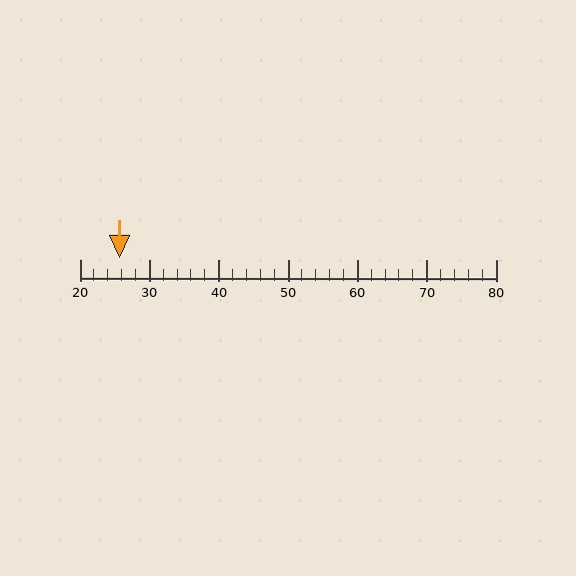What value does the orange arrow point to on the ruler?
The orange arrow points to approximately 26.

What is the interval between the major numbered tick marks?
The major tick marks are spaced 10 units apart.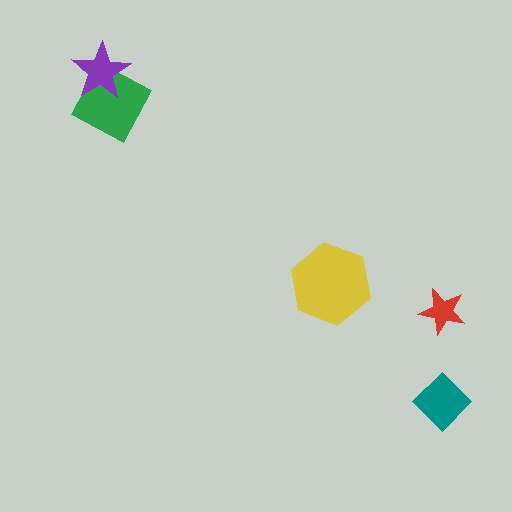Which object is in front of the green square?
The purple star is in front of the green square.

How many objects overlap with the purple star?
1 object overlaps with the purple star.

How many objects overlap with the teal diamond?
0 objects overlap with the teal diamond.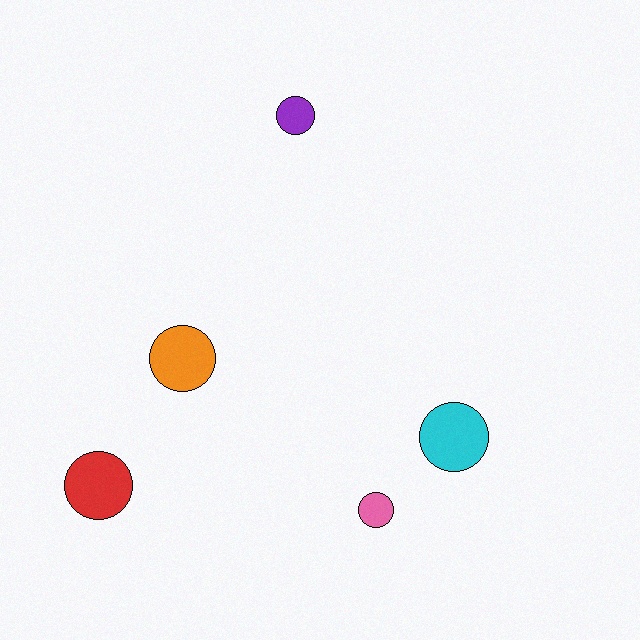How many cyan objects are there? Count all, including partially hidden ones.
There is 1 cyan object.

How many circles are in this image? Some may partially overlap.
There are 5 circles.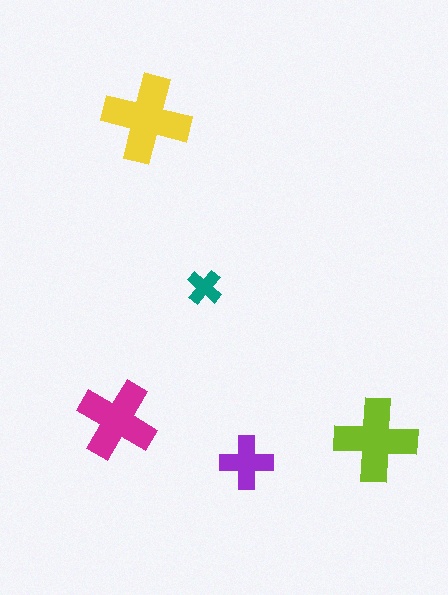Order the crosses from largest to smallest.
the yellow one, the lime one, the magenta one, the purple one, the teal one.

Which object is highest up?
The yellow cross is topmost.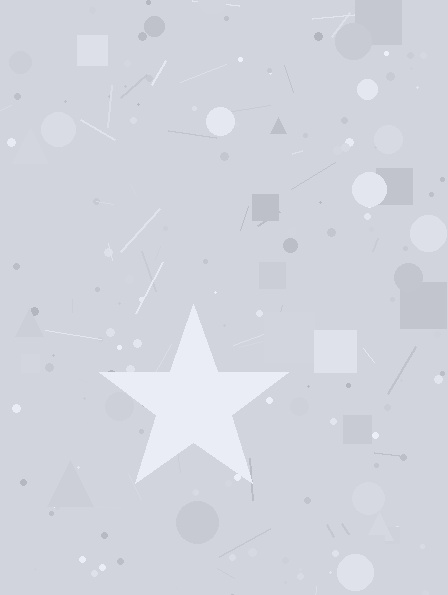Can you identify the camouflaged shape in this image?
The camouflaged shape is a star.